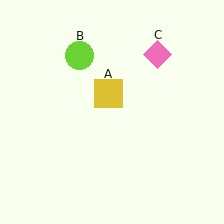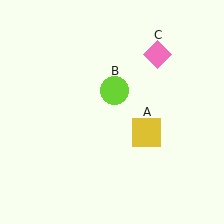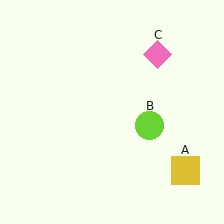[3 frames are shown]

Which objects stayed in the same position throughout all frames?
Pink diamond (object C) remained stationary.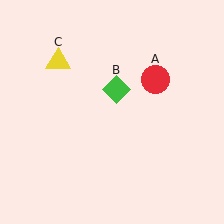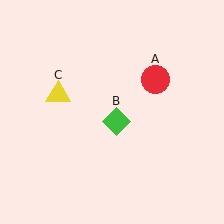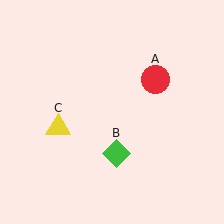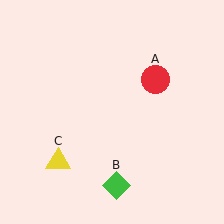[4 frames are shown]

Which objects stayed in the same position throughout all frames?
Red circle (object A) remained stationary.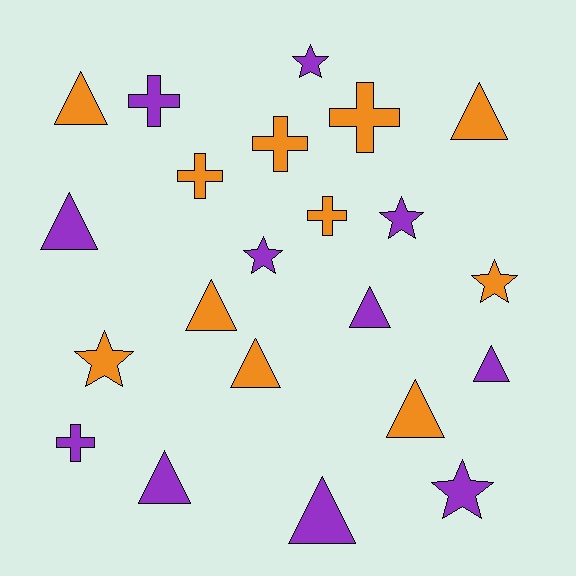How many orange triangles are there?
There are 5 orange triangles.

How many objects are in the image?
There are 22 objects.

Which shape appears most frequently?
Triangle, with 10 objects.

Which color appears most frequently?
Purple, with 11 objects.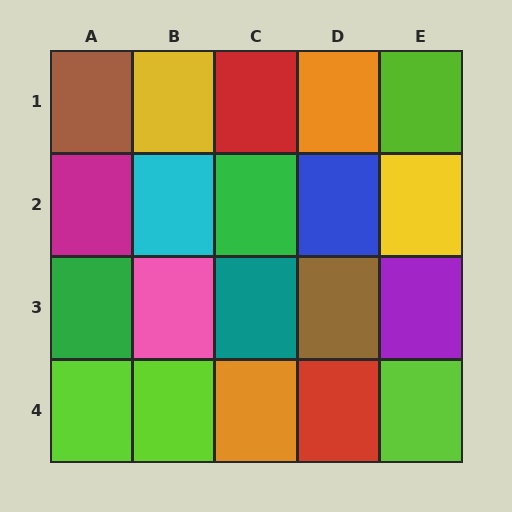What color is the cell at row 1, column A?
Brown.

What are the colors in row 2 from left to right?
Magenta, cyan, green, blue, yellow.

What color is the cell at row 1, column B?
Yellow.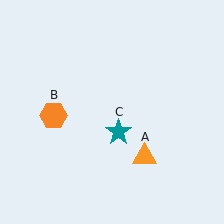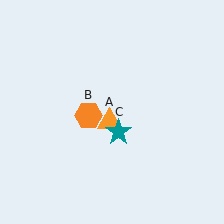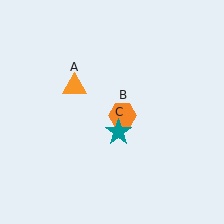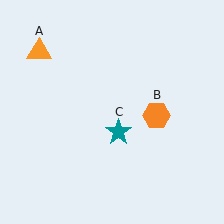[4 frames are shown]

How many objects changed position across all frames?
2 objects changed position: orange triangle (object A), orange hexagon (object B).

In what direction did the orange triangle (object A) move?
The orange triangle (object A) moved up and to the left.